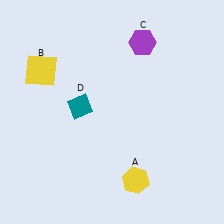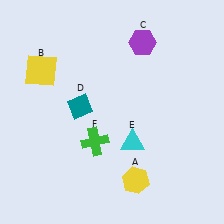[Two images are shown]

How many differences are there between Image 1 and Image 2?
There are 2 differences between the two images.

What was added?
A cyan triangle (E), a green cross (F) were added in Image 2.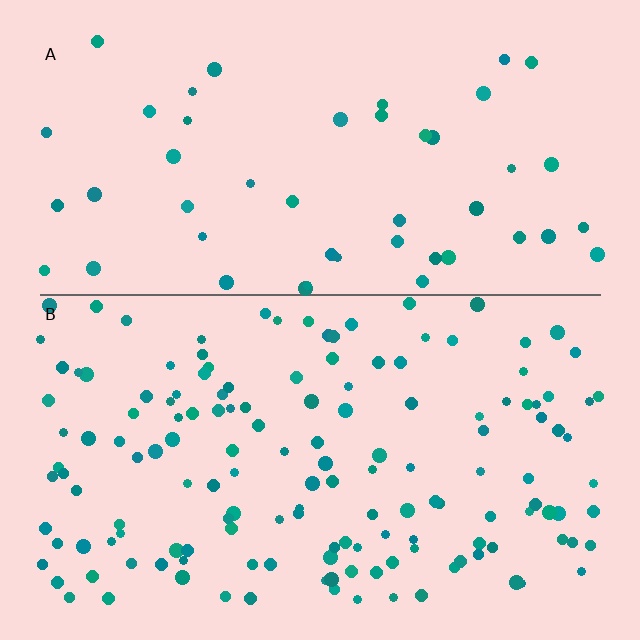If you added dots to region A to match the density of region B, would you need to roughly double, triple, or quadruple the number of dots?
Approximately triple.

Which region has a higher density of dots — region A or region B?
B (the bottom).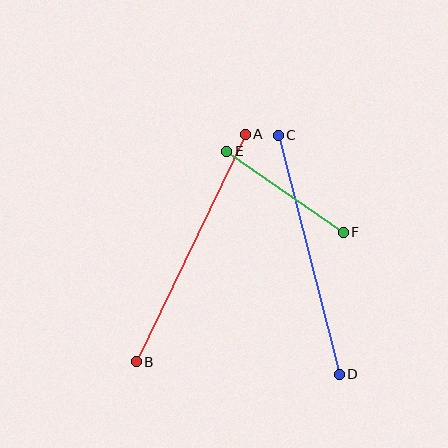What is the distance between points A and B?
The distance is approximately 252 pixels.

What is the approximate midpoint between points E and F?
The midpoint is at approximately (285, 192) pixels.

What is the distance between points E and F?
The distance is approximately 142 pixels.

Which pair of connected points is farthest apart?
Points A and B are farthest apart.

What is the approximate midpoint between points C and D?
The midpoint is at approximately (309, 255) pixels.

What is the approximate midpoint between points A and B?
The midpoint is at approximately (191, 248) pixels.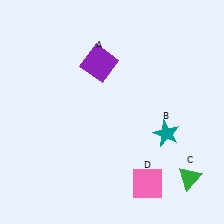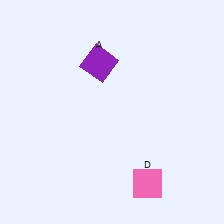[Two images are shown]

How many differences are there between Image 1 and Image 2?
There are 2 differences between the two images.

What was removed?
The teal star (B), the green triangle (C) were removed in Image 2.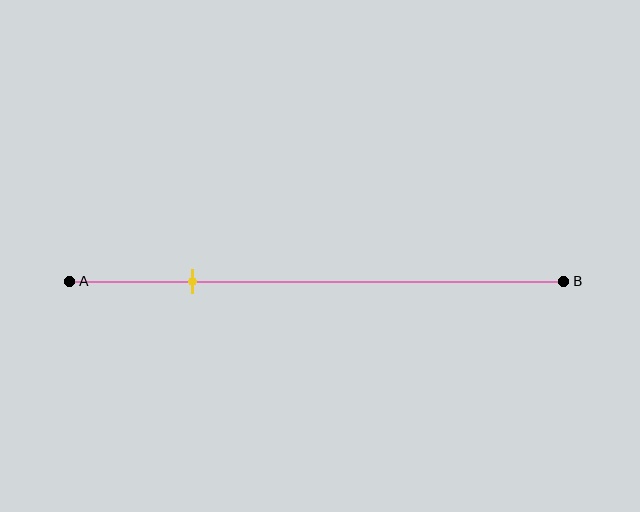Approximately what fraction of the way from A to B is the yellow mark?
The yellow mark is approximately 25% of the way from A to B.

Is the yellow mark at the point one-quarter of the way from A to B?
Yes, the mark is approximately at the one-quarter point.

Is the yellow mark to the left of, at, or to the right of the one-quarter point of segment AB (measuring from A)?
The yellow mark is approximately at the one-quarter point of segment AB.